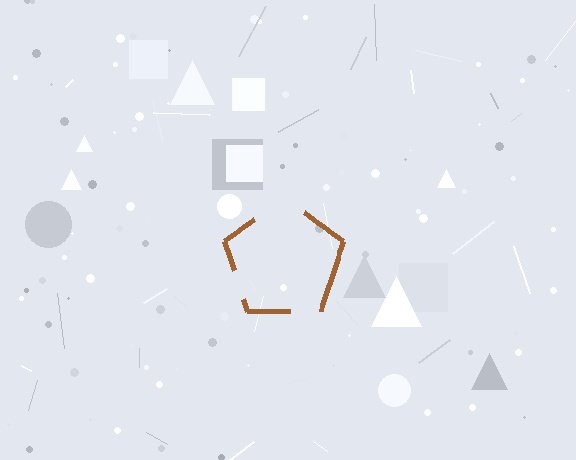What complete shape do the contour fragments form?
The contour fragments form a pentagon.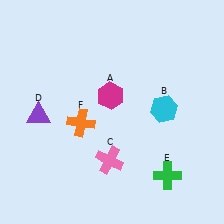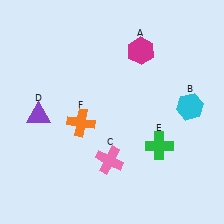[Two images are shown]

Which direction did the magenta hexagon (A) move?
The magenta hexagon (A) moved up.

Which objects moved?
The objects that moved are: the magenta hexagon (A), the cyan hexagon (B), the green cross (E).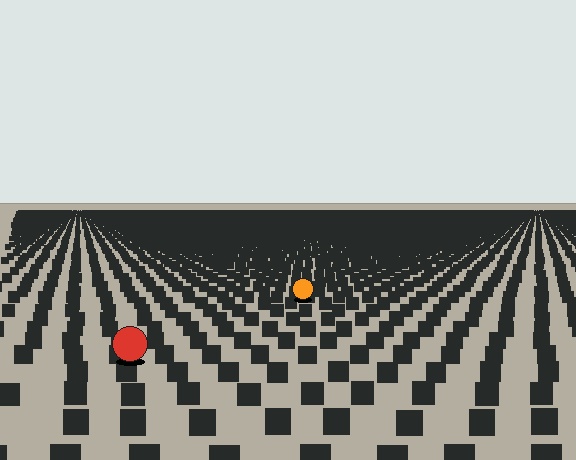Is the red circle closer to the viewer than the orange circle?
Yes. The red circle is closer — you can tell from the texture gradient: the ground texture is coarser near it.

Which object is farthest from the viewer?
The orange circle is farthest from the viewer. It appears smaller and the ground texture around it is denser.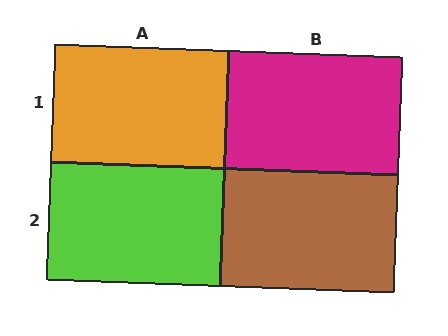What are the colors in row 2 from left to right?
Lime, brown.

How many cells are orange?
1 cell is orange.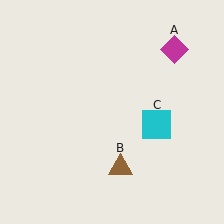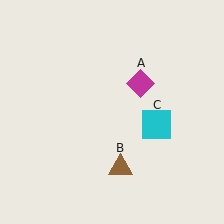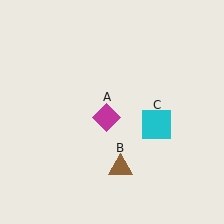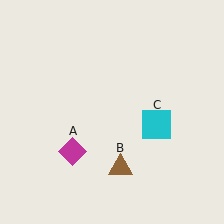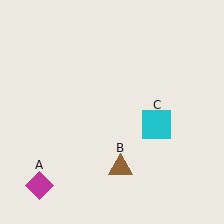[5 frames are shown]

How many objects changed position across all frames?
1 object changed position: magenta diamond (object A).